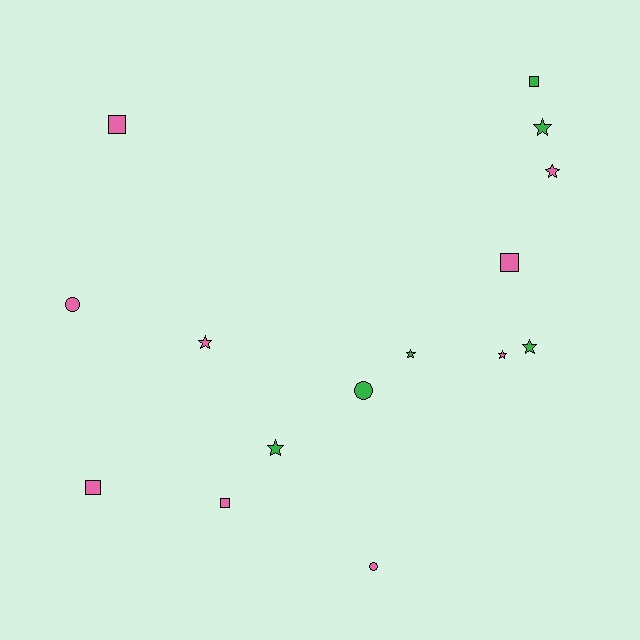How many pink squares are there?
There are 4 pink squares.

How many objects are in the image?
There are 15 objects.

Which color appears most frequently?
Pink, with 9 objects.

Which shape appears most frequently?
Star, with 7 objects.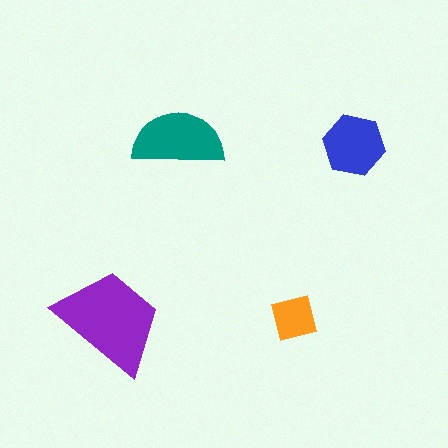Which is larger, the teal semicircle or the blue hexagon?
The teal semicircle.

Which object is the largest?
The purple trapezoid.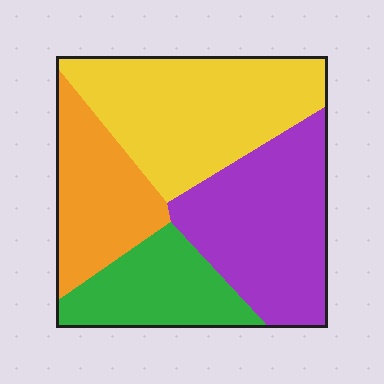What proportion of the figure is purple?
Purple covers about 30% of the figure.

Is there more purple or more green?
Purple.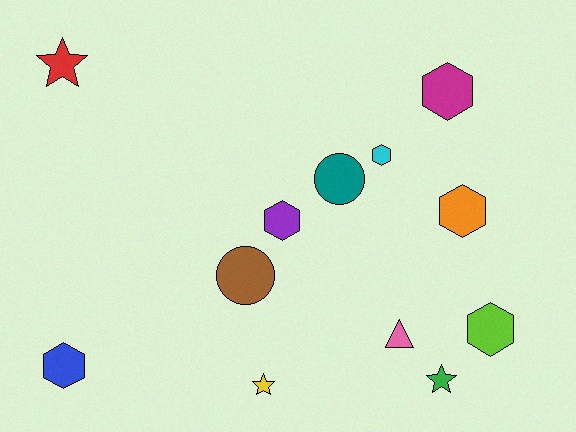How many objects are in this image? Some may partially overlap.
There are 12 objects.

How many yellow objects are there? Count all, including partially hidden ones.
There is 1 yellow object.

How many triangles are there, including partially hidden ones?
There is 1 triangle.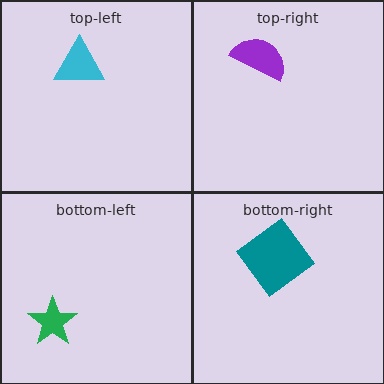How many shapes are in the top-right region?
1.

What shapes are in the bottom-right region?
The teal diamond.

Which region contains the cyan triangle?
The top-left region.